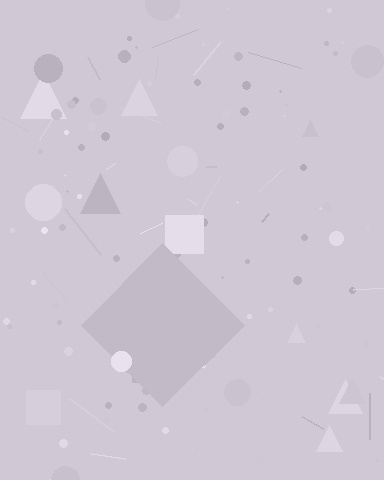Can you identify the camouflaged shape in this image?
The camouflaged shape is a diamond.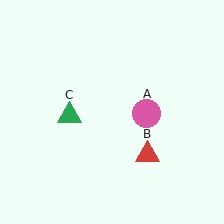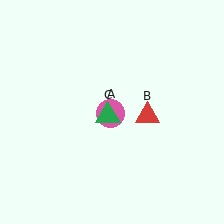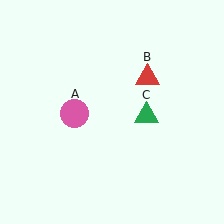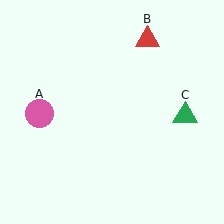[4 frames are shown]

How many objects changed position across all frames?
3 objects changed position: pink circle (object A), red triangle (object B), green triangle (object C).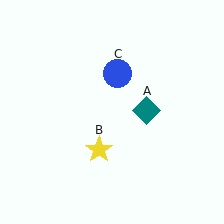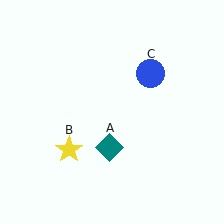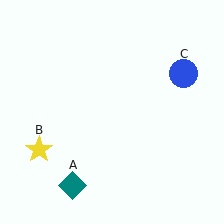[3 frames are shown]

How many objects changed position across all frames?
3 objects changed position: teal diamond (object A), yellow star (object B), blue circle (object C).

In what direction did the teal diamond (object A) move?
The teal diamond (object A) moved down and to the left.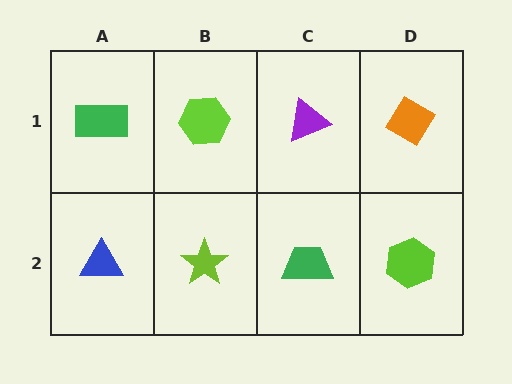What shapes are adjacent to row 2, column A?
A green rectangle (row 1, column A), a lime star (row 2, column B).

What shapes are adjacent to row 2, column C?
A purple triangle (row 1, column C), a lime star (row 2, column B), a lime hexagon (row 2, column D).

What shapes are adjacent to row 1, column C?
A green trapezoid (row 2, column C), a lime hexagon (row 1, column B), an orange diamond (row 1, column D).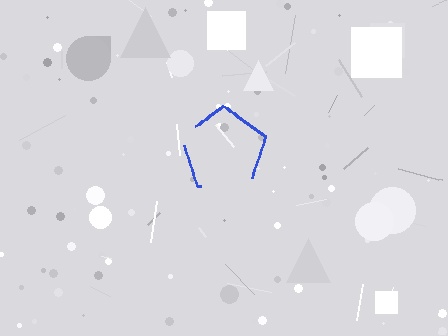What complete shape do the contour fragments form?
The contour fragments form a pentagon.